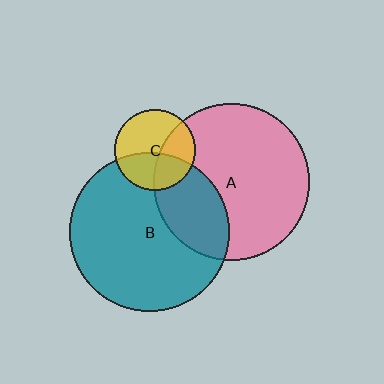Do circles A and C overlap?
Yes.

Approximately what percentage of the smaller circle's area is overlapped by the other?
Approximately 40%.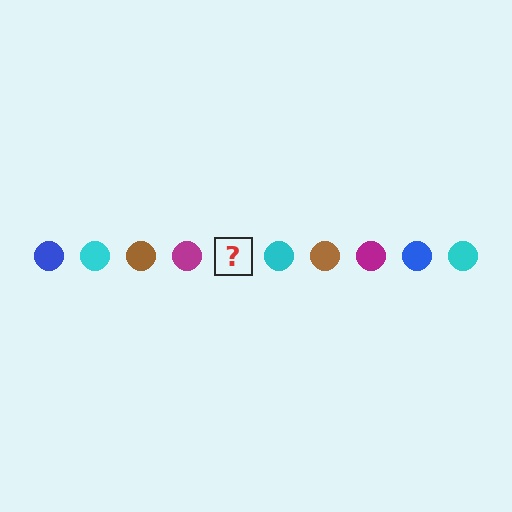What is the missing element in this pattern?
The missing element is a blue circle.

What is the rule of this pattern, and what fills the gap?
The rule is that the pattern cycles through blue, cyan, brown, magenta circles. The gap should be filled with a blue circle.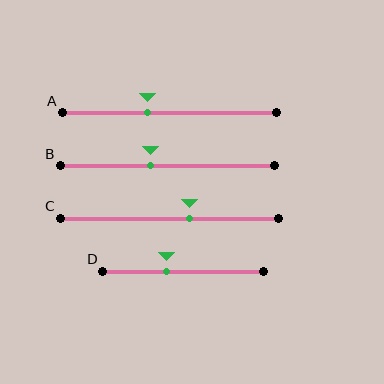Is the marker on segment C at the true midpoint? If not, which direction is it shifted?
No, the marker on segment C is shifted to the right by about 9% of the segment length.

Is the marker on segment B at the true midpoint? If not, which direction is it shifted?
No, the marker on segment B is shifted to the left by about 8% of the segment length.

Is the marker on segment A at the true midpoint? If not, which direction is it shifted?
No, the marker on segment A is shifted to the left by about 10% of the segment length.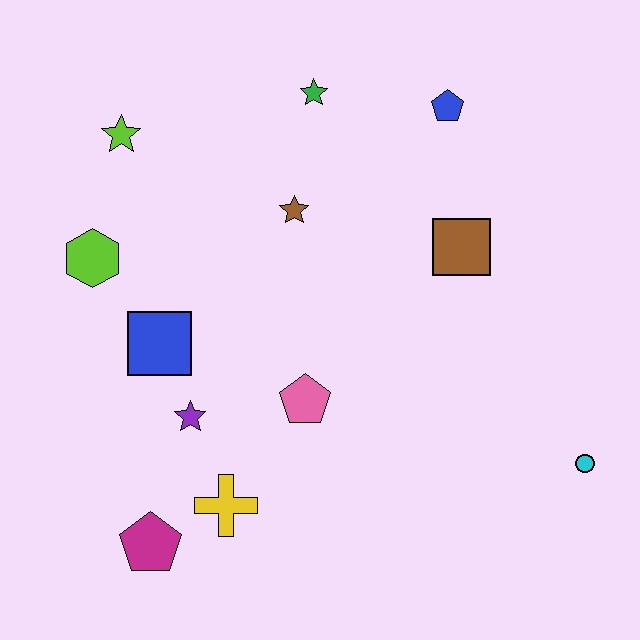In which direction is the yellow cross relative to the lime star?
The yellow cross is below the lime star.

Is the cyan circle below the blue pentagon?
Yes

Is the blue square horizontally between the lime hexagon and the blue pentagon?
Yes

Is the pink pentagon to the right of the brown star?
Yes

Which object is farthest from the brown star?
The cyan circle is farthest from the brown star.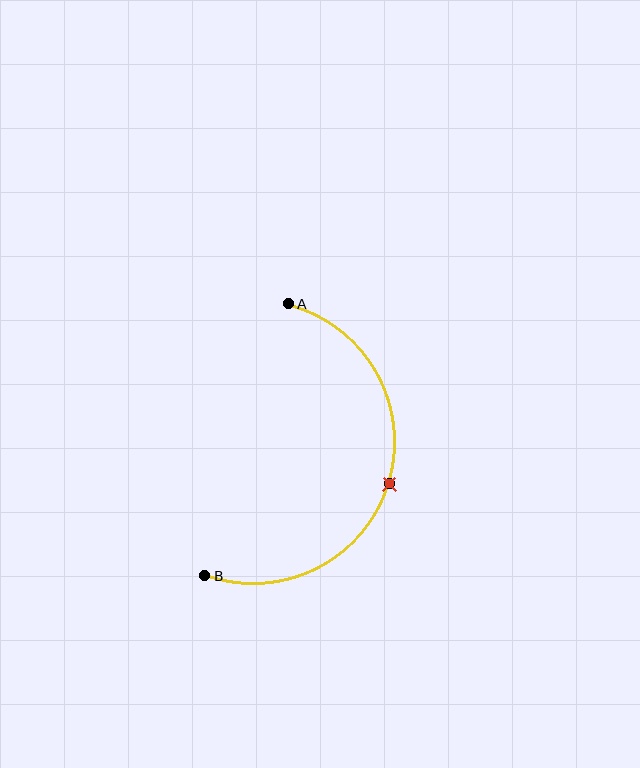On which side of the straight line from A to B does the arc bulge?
The arc bulges to the right of the straight line connecting A and B.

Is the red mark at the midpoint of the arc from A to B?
Yes. The red mark lies on the arc at equal arc-length from both A and B — it is the arc midpoint.